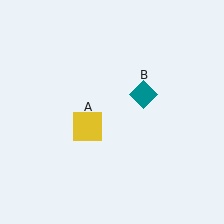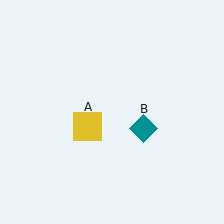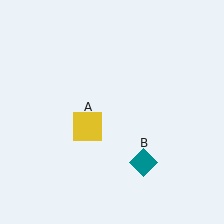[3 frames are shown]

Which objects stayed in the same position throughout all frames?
Yellow square (object A) remained stationary.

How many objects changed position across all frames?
1 object changed position: teal diamond (object B).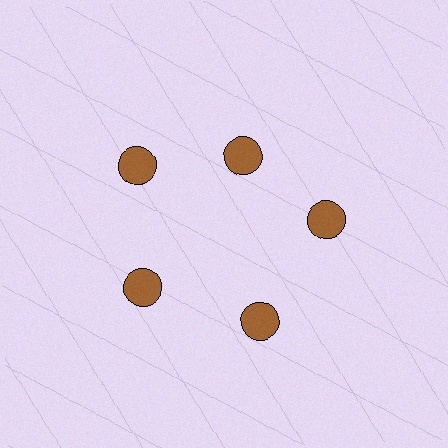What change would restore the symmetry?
The symmetry would be restored by moving it outward, back onto the ring so that all 5 circles sit at equal angles and equal distance from the center.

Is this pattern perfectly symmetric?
No. The 5 brown circles are arranged in a ring, but one element near the 1 o'clock position is pulled inward toward the center, breaking the 5-fold rotational symmetry.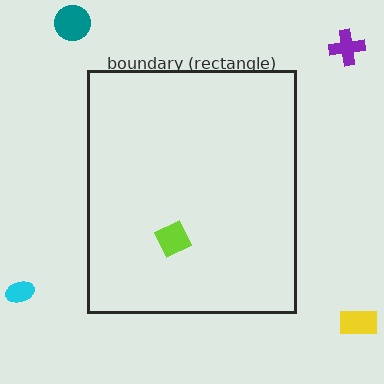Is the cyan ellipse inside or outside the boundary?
Outside.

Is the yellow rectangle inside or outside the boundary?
Outside.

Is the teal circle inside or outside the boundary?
Outside.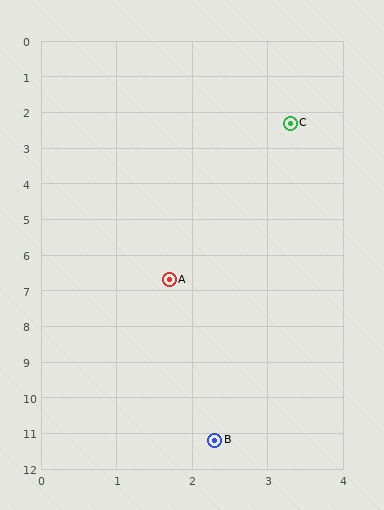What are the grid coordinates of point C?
Point C is at approximately (3.3, 2.3).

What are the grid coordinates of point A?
Point A is at approximately (1.7, 6.7).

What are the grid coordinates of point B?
Point B is at approximately (2.3, 11.2).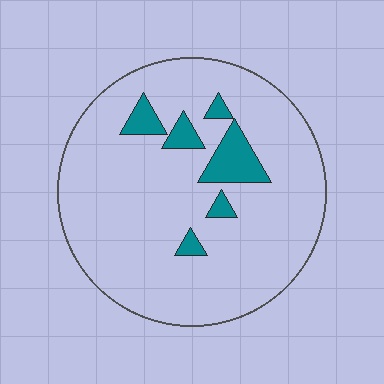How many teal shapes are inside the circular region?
6.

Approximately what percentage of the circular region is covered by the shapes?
Approximately 10%.